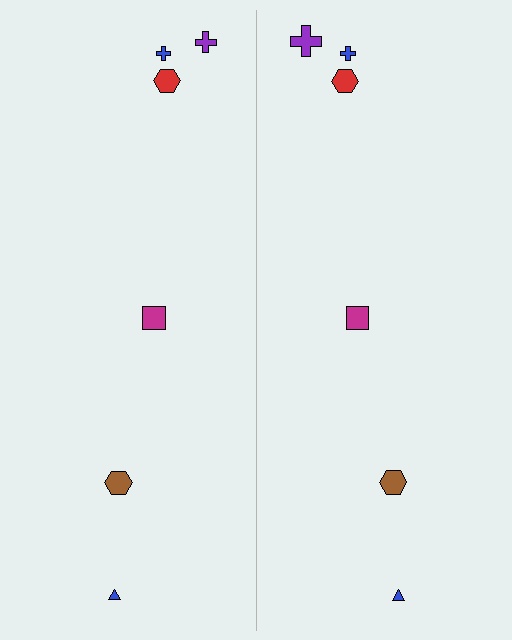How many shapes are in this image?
There are 12 shapes in this image.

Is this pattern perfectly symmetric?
No, the pattern is not perfectly symmetric. The purple cross on the right side has a different size than its mirror counterpart.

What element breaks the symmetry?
The purple cross on the right side has a different size than its mirror counterpart.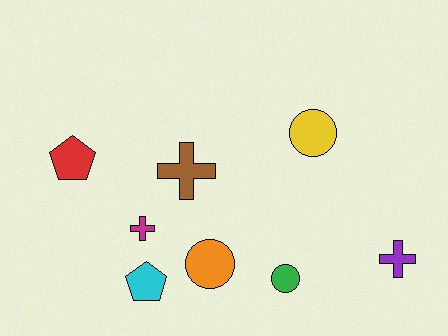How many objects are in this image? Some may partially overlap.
There are 8 objects.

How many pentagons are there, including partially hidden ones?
There are 2 pentagons.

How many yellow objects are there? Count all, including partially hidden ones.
There is 1 yellow object.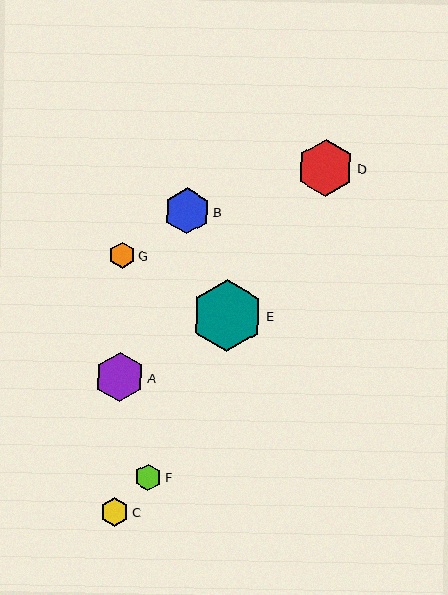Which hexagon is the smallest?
Hexagon G is the smallest with a size of approximately 26 pixels.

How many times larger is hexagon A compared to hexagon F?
Hexagon A is approximately 1.9 times the size of hexagon F.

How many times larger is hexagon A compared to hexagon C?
Hexagon A is approximately 1.7 times the size of hexagon C.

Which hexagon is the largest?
Hexagon E is the largest with a size of approximately 72 pixels.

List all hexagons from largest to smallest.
From largest to smallest: E, D, A, B, C, F, G.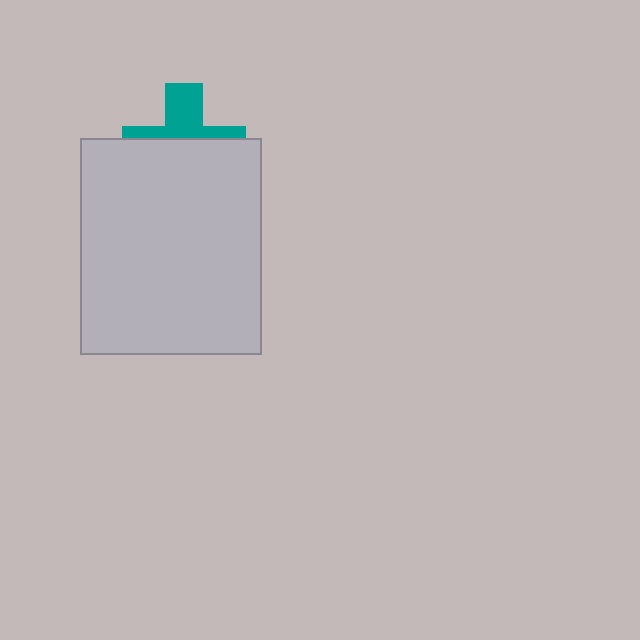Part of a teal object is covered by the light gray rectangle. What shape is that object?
It is a cross.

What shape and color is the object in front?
The object in front is a light gray rectangle.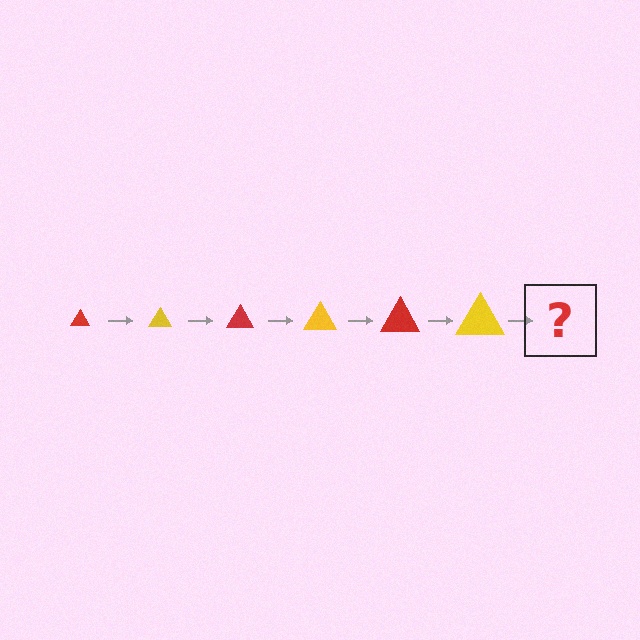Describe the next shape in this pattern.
It should be a red triangle, larger than the previous one.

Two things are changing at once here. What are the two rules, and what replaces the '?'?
The two rules are that the triangle grows larger each step and the color cycles through red and yellow. The '?' should be a red triangle, larger than the previous one.